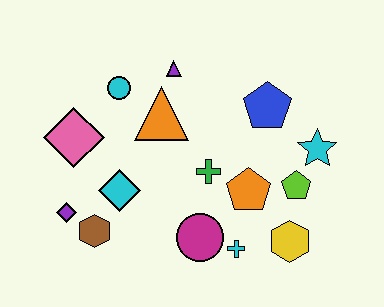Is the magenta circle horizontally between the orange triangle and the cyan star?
Yes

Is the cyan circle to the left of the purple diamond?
No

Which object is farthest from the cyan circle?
The yellow hexagon is farthest from the cyan circle.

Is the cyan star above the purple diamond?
Yes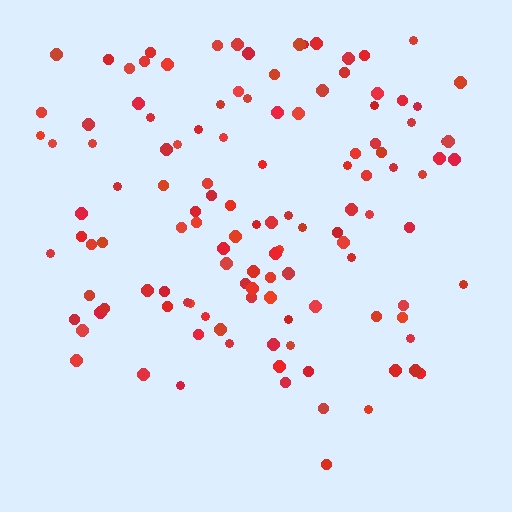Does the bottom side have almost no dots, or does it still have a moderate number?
Still a moderate number, just noticeably fewer than the top.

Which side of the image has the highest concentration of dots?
The top.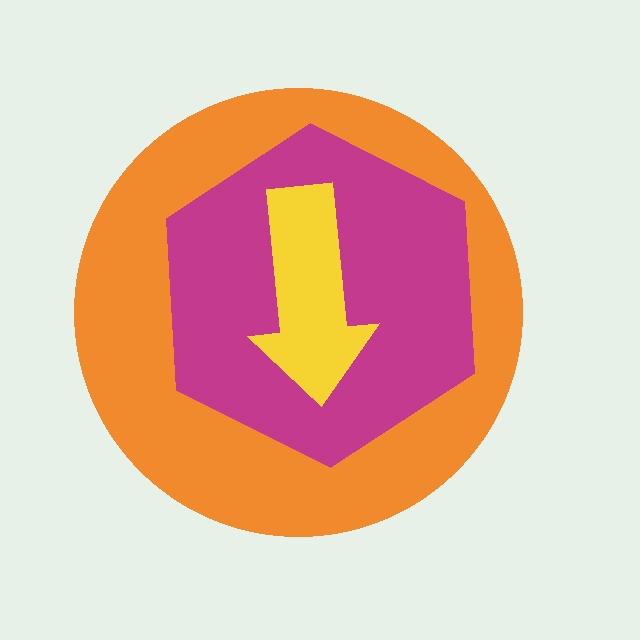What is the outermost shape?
The orange circle.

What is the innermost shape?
The yellow arrow.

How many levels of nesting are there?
3.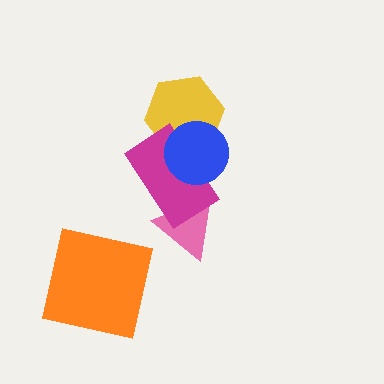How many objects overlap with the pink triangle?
1 object overlaps with the pink triangle.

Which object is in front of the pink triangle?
The magenta rectangle is in front of the pink triangle.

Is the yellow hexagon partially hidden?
Yes, it is partially covered by another shape.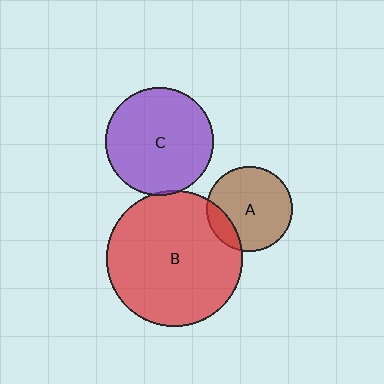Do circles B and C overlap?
Yes.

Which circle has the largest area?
Circle B (red).